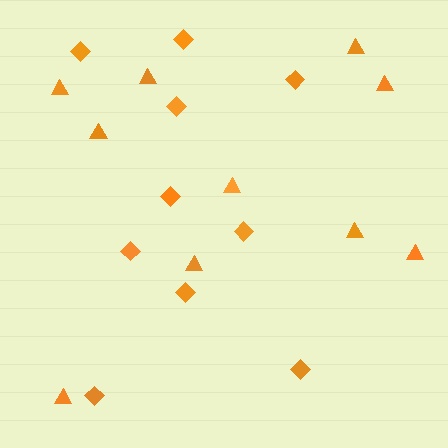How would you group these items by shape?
There are 2 groups: one group of diamonds (10) and one group of triangles (10).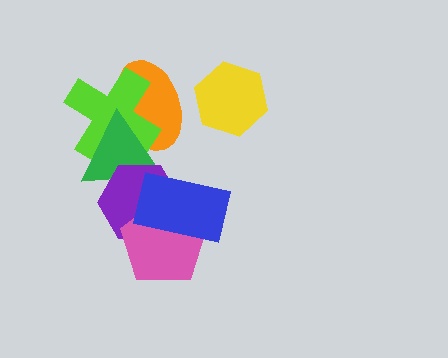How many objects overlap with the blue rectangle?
3 objects overlap with the blue rectangle.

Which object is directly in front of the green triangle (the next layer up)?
The purple hexagon is directly in front of the green triangle.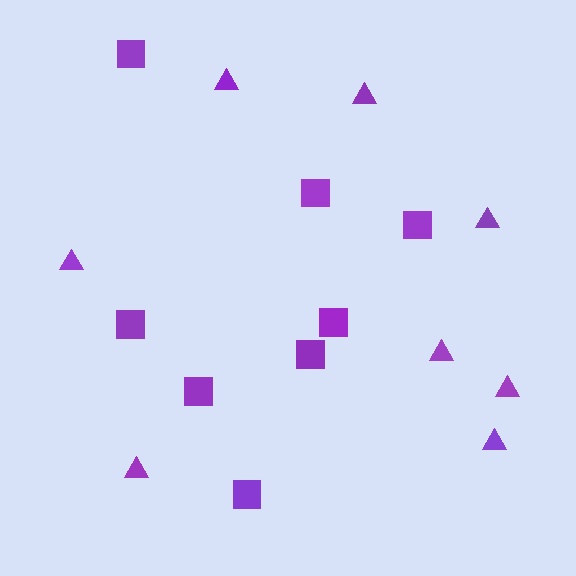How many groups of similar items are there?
There are 2 groups: one group of triangles (8) and one group of squares (8).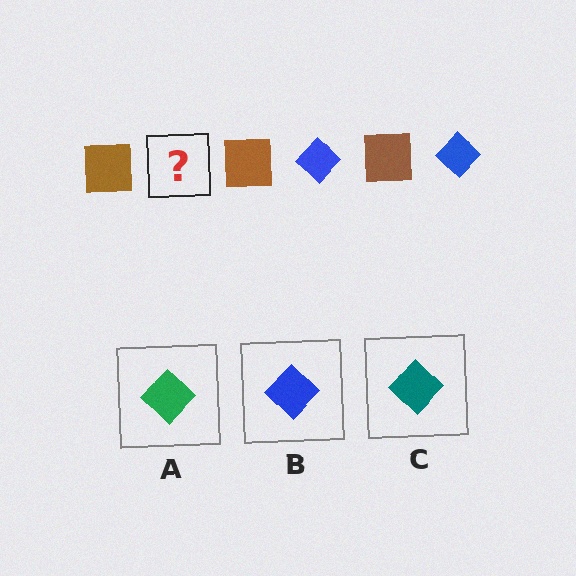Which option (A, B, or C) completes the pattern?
B.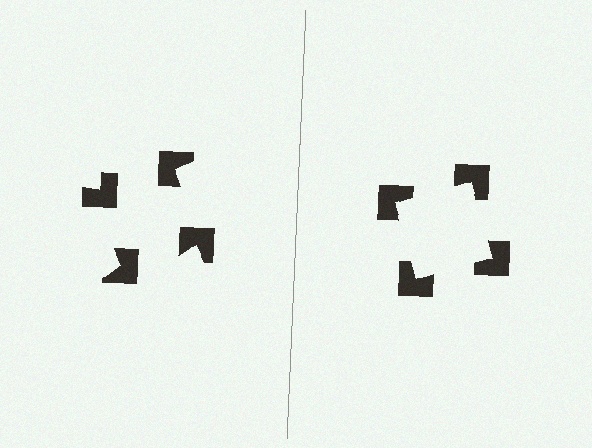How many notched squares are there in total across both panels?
8 — 4 on each side.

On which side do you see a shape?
An illusory square appears on the right side. On the left side the wedge cuts are rotated, so no coherent shape forms.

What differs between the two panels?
The notched squares are positioned identically on both sides; only the wedge orientations differ. On the right they align to a square; on the left they are misaligned.